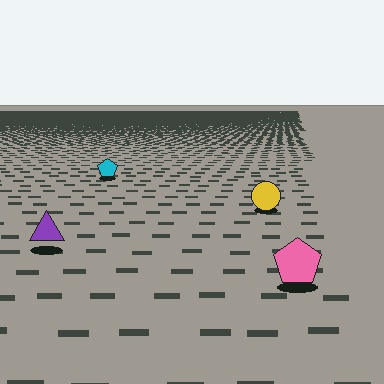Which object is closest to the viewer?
The pink pentagon is closest. The texture marks near it are larger and more spread out.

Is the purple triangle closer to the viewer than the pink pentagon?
No. The pink pentagon is closer — you can tell from the texture gradient: the ground texture is coarser near it.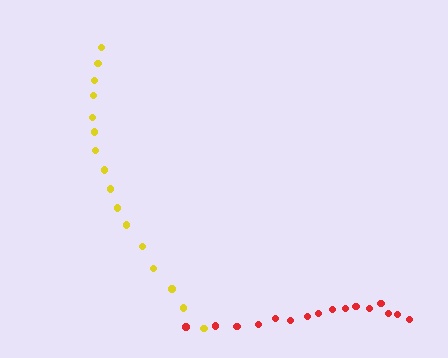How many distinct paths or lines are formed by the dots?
There are 2 distinct paths.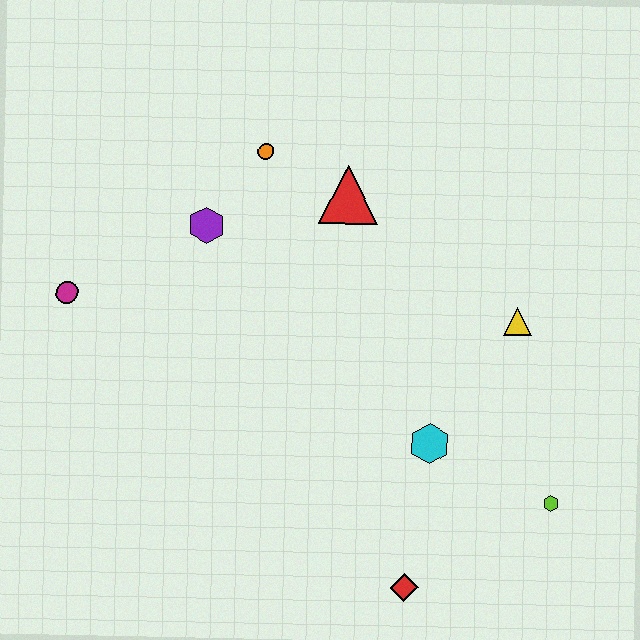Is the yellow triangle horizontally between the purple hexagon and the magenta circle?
No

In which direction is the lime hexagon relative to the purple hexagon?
The lime hexagon is to the right of the purple hexagon.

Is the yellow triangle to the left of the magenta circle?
No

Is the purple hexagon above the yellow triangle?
Yes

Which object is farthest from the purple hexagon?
The lime hexagon is farthest from the purple hexagon.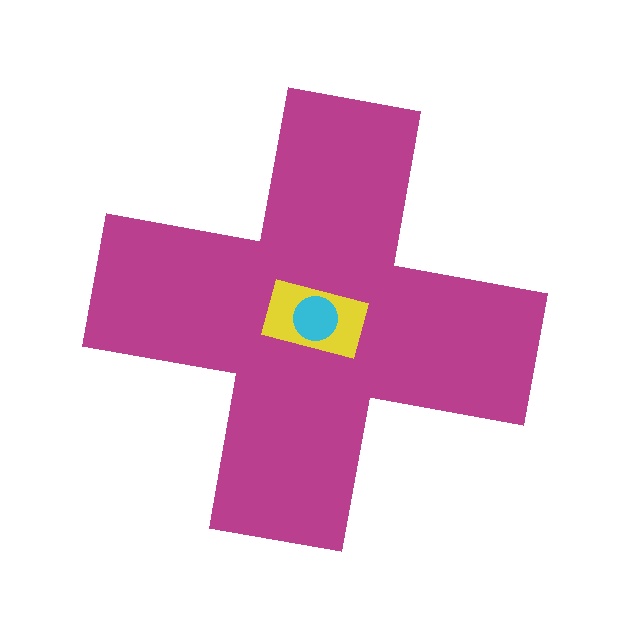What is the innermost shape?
The cyan circle.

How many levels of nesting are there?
3.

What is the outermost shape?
The magenta cross.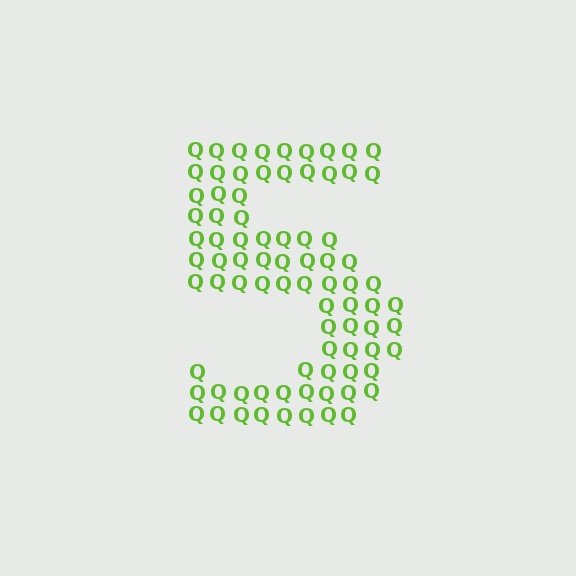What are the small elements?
The small elements are letter Q's.